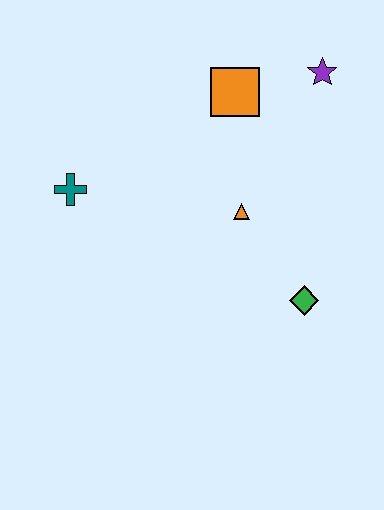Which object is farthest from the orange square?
The green diamond is farthest from the orange square.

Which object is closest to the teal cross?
The orange triangle is closest to the teal cross.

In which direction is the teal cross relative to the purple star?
The teal cross is to the left of the purple star.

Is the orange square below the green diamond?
No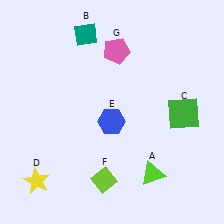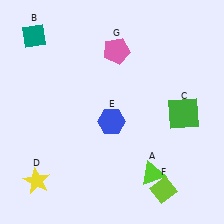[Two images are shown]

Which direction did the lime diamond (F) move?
The lime diamond (F) moved right.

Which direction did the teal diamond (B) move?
The teal diamond (B) moved left.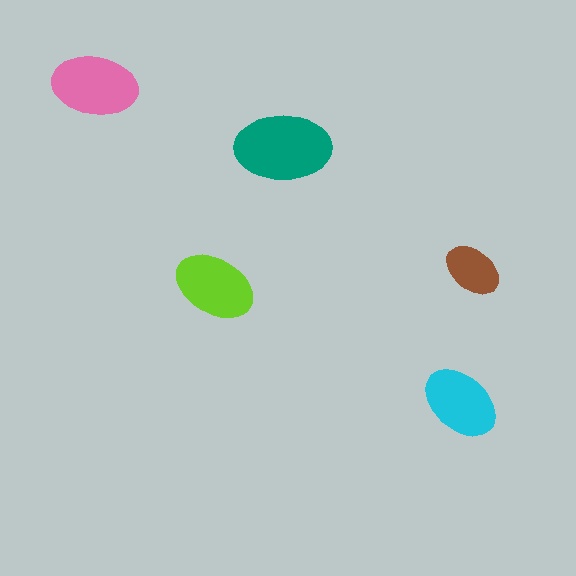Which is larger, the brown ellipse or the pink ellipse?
The pink one.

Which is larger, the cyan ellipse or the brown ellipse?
The cyan one.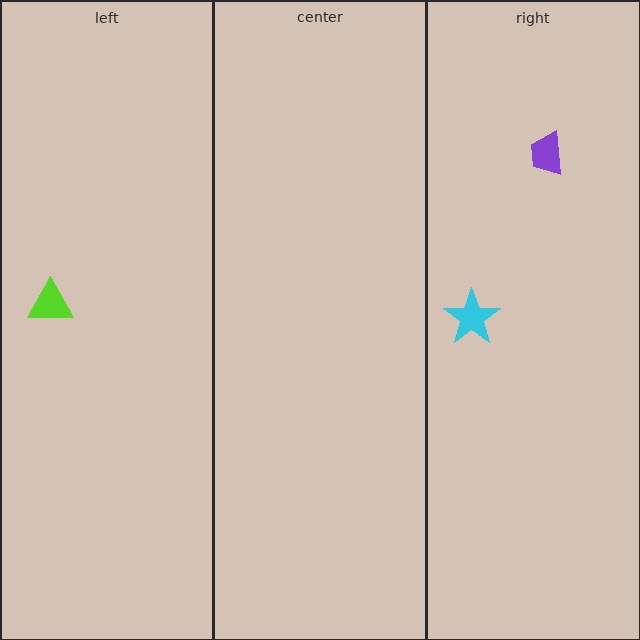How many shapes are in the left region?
1.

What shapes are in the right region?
The purple trapezoid, the cyan star.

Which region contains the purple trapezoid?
The right region.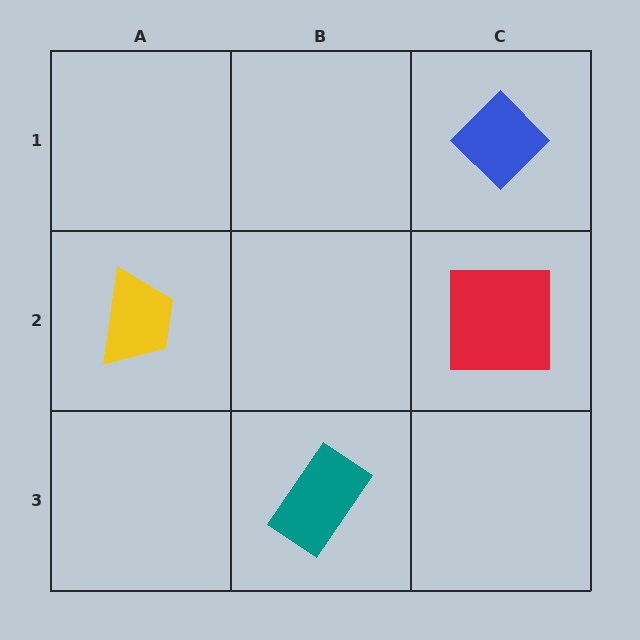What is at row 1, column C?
A blue diamond.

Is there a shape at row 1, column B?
No, that cell is empty.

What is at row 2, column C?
A red square.